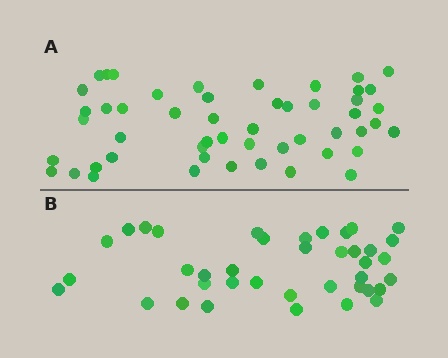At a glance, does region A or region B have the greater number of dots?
Region A (the top region) has more dots.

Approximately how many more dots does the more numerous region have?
Region A has roughly 12 or so more dots than region B.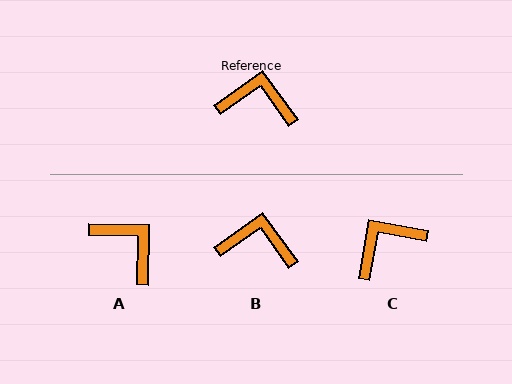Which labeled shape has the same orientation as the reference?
B.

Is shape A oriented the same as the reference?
No, it is off by about 37 degrees.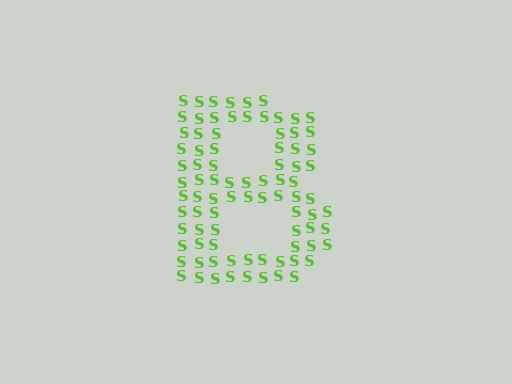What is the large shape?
The large shape is the letter B.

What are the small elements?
The small elements are letter S's.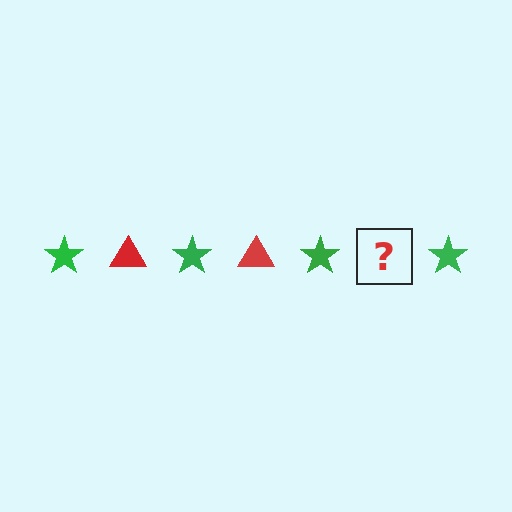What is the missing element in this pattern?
The missing element is a red triangle.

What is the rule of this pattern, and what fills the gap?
The rule is that the pattern alternates between green star and red triangle. The gap should be filled with a red triangle.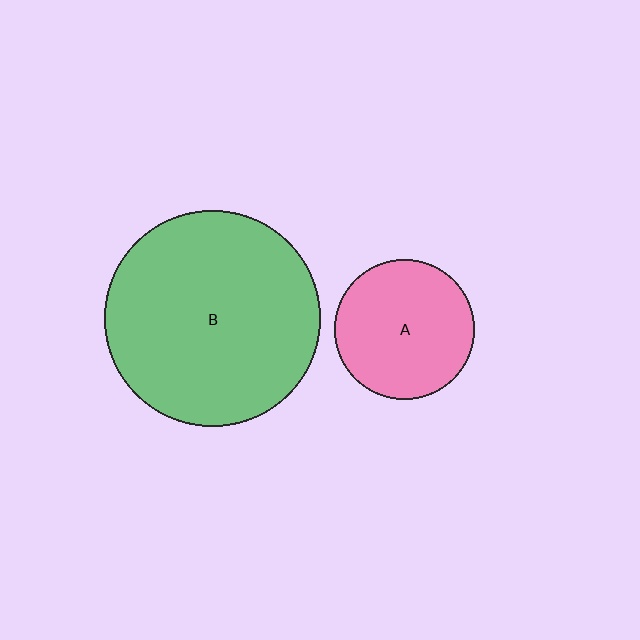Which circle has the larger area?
Circle B (green).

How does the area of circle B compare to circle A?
Approximately 2.4 times.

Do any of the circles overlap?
No, none of the circles overlap.